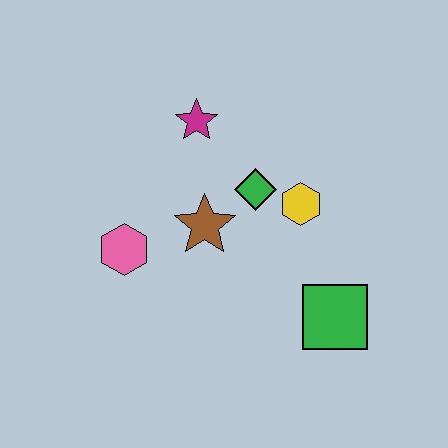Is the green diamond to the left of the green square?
Yes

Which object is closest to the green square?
The yellow hexagon is closest to the green square.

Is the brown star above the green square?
Yes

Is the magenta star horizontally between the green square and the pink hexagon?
Yes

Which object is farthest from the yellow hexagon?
The pink hexagon is farthest from the yellow hexagon.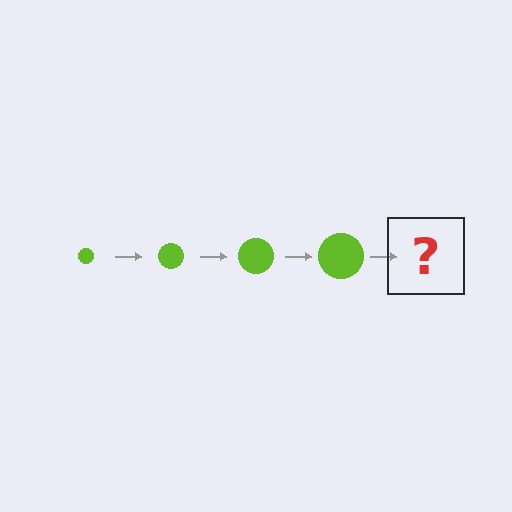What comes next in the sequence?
The next element should be a lime circle, larger than the previous one.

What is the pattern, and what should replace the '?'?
The pattern is that the circle gets progressively larger each step. The '?' should be a lime circle, larger than the previous one.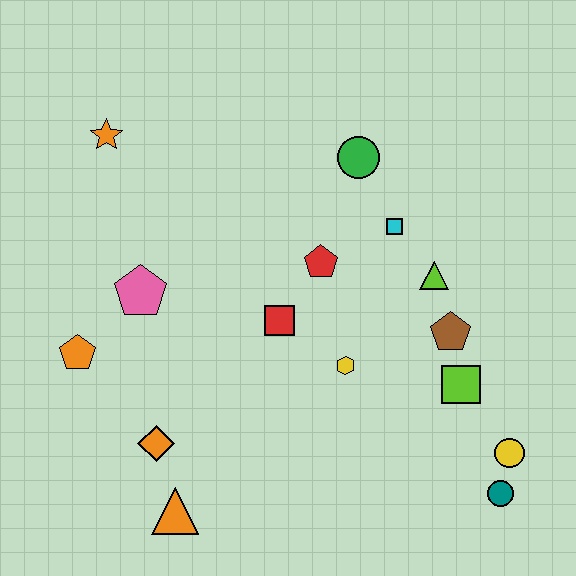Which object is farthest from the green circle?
The orange triangle is farthest from the green circle.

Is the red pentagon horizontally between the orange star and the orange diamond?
No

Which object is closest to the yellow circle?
The teal circle is closest to the yellow circle.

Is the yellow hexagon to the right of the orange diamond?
Yes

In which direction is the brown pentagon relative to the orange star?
The brown pentagon is to the right of the orange star.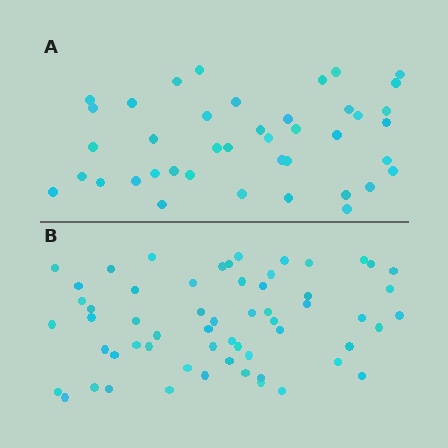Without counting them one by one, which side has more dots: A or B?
Region B (the bottom region) has more dots.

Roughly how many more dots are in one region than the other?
Region B has approximately 20 more dots than region A.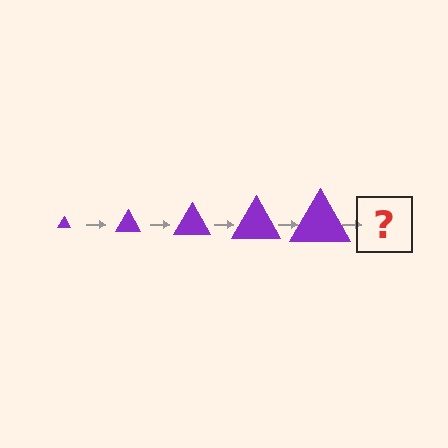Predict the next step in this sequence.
The next step is a purple triangle, larger than the previous one.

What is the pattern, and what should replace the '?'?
The pattern is that the triangle gets progressively larger each step. The '?' should be a purple triangle, larger than the previous one.